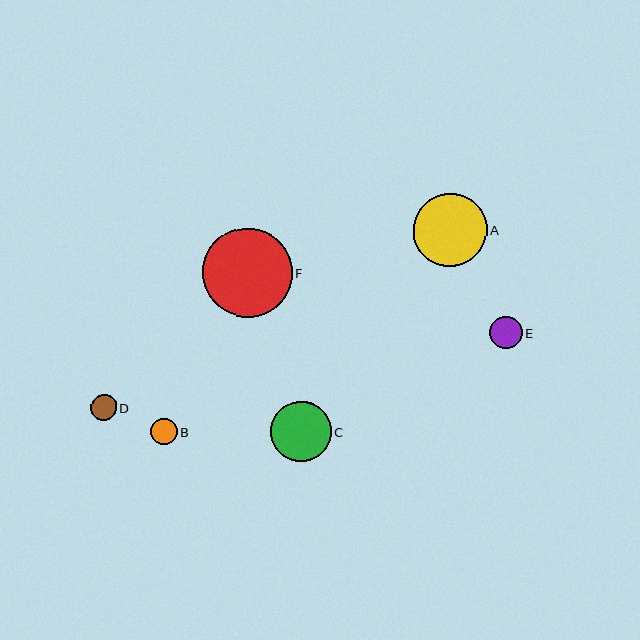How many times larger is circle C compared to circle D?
Circle C is approximately 2.3 times the size of circle D.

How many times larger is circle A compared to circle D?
Circle A is approximately 2.8 times the size of circle D.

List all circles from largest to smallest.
From largest to smallest: F, A, C, E, B, D.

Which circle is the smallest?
Circle D is the smallest with a size of approximately 26 pixels.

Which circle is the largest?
Circle F is the largest with a size of approximately 90 pixels.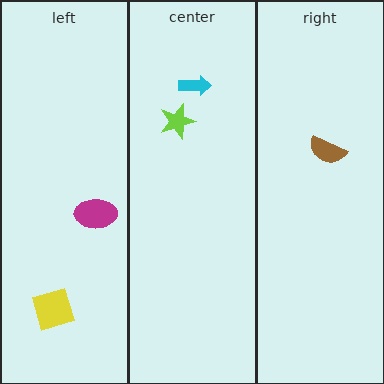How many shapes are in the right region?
1.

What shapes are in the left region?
The magenta ellipse, the yellow square.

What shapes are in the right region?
The brown semicircle.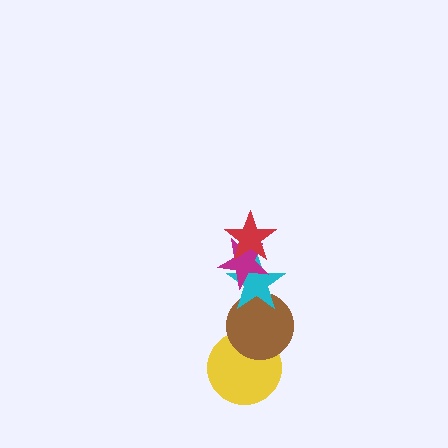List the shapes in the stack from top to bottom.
From top to bottom: the red star, the magenta star, the cyan star, the brown circle, the yellow circle.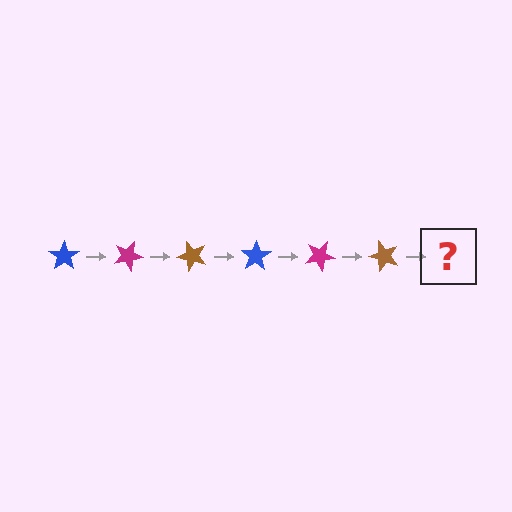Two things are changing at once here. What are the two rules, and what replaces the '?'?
The two rules are that it rotates 25 degrees each step and the color cycles through blue, magenta, and brown. The '?' should be a blue star, rotated 150 degrees from the start.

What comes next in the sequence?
The next element should be a blue star, rotated 150 degrees from the start.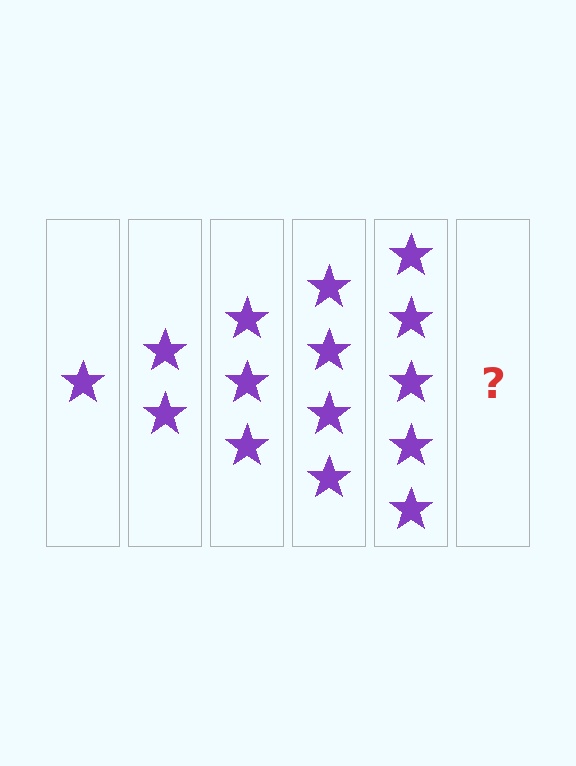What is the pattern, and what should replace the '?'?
The pattern is that each step adds one more star. The '?' should be 6 stars.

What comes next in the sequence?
The next element should be 6 stars.